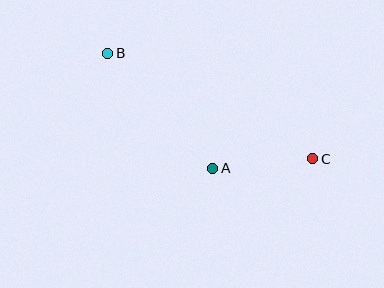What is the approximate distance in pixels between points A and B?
The distance between A and B is approximately 156 pixels.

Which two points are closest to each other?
Points A and C are closest to each other.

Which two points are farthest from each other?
Points B and C are farthest from each other.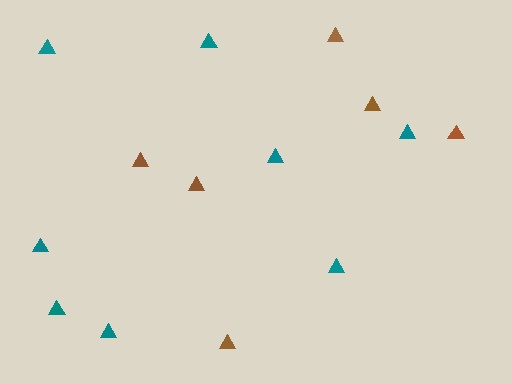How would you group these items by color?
There are 2 groups: one group of teal triangles (8) and one group of brown triangles (6).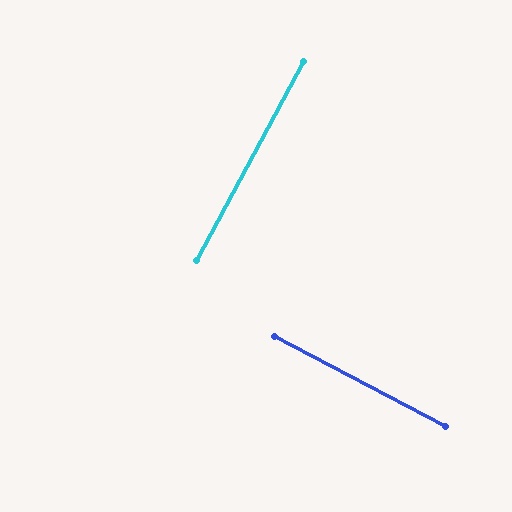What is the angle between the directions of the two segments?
Approximately 89 degrees.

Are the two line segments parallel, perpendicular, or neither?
Perpendicular — they meet at approximately 89°.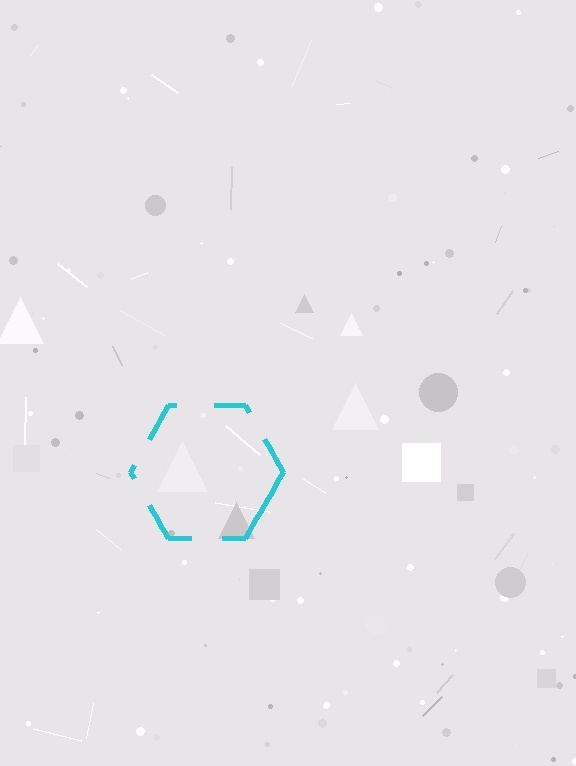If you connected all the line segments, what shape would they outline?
They would outline a hexagon.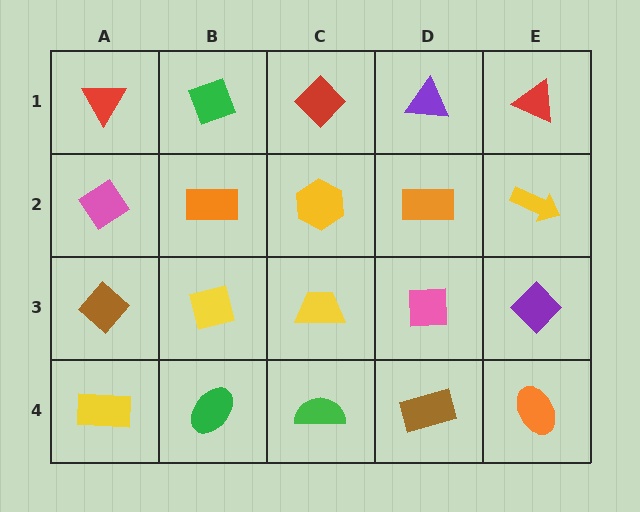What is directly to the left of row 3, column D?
A yellow trapezoid.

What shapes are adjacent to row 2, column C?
A red diamond (row 1, column C), a yellow trapezoid (row 3, column C), an orange rectangle (row 2, column B), an orange rectangle (row 2, column D).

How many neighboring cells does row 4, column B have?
3.